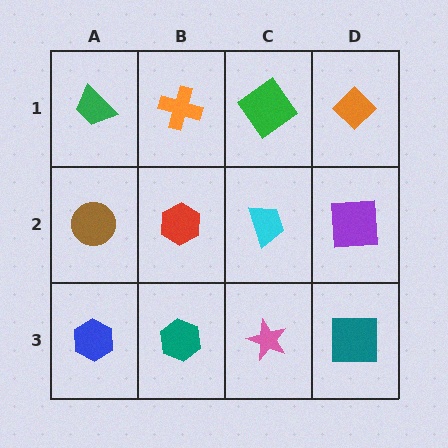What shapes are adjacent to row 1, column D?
A purple square (row 2, column D), a green diamond (row 1, column C).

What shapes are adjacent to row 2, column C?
A green diamond (row 1, column C), a pink star (row 3, column C), a red hexagon (row 2, column B), a purple square (row 2, column D).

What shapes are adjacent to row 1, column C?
A cyan trapezoid (row 2, column C), an orange cross (row 1, column B), an orange diamond (row 1, column D).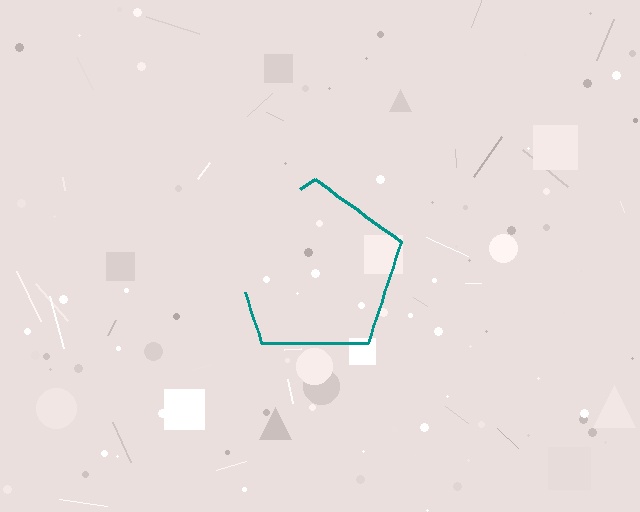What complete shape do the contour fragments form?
The contour fragments form a pentagon.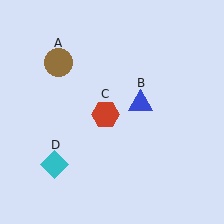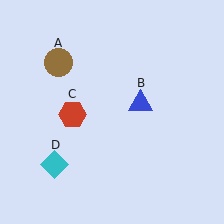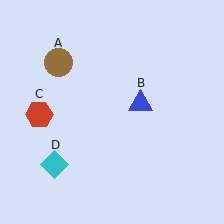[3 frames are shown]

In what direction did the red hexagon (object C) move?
The red hexagon (object C) moved left.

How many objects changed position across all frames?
1 object changed position: red hexagon (object C).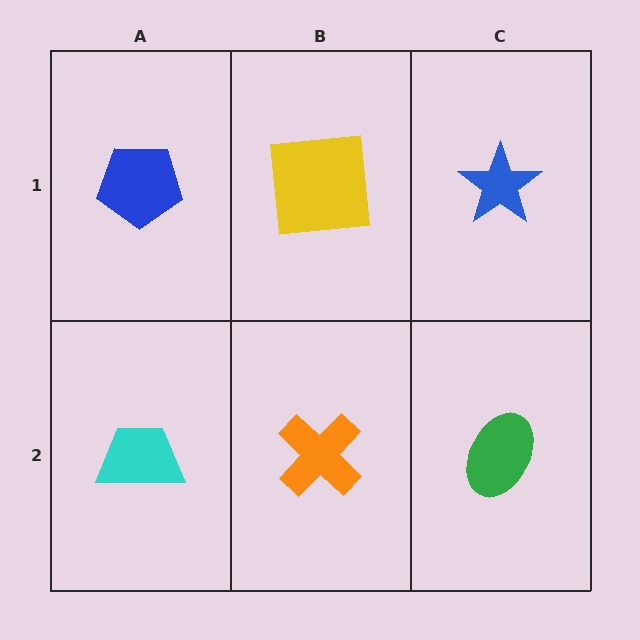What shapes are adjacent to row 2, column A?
A blue pentagon (row 1, column A), an orange cross (row 2, column B).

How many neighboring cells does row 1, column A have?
2.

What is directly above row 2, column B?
A yellow square.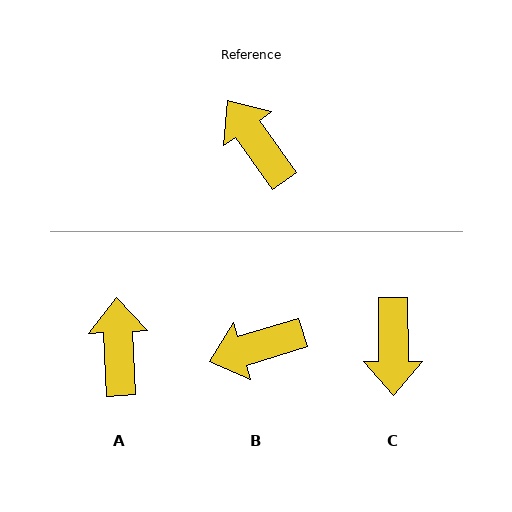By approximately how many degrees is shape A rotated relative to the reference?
Approximately 33 degrees clockwise.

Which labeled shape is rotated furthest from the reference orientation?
C, about 145 degrees away.